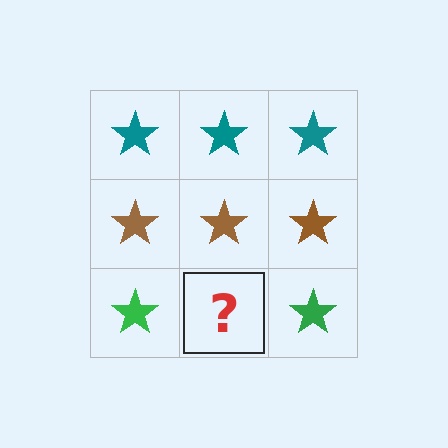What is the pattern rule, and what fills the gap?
The rule is that each row has a consistent color. The gap should be filled with a green star.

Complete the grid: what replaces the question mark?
The question mark should be replaced with a green star.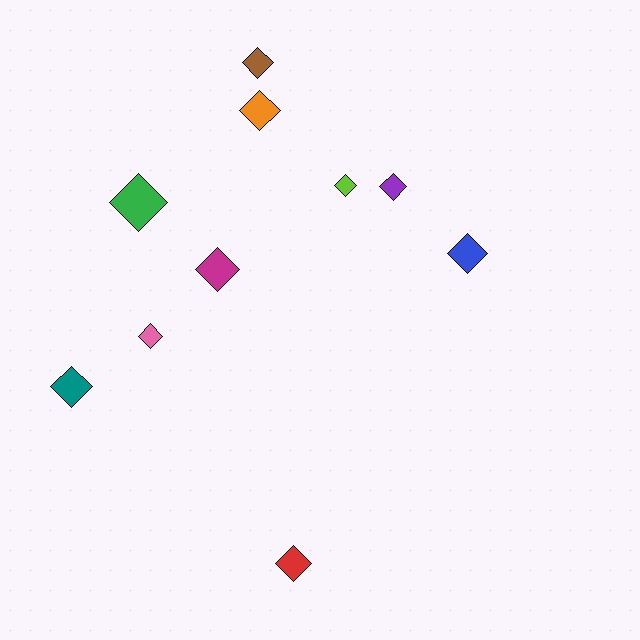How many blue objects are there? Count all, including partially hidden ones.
There is 1 blue object.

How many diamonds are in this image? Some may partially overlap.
There are 10 diamonds.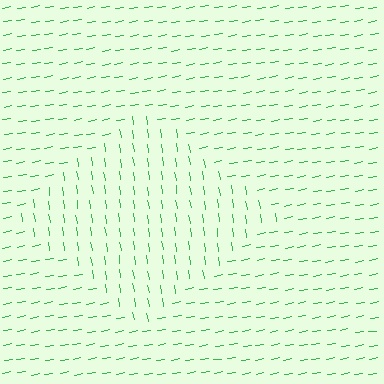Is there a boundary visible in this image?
Yes, there is a texture boundary formed by a change in line orientation.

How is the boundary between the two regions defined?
The boundary is defined purely by a change in line orientation (approximately 88 degrees difference). All lines are the same color and thickness.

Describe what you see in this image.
The image is filled with small green line segments. A diamond region in the image has lines oriented differently from the surrounding lines, creating a visible texture boundary.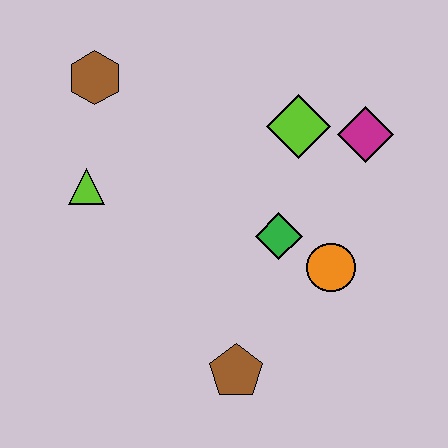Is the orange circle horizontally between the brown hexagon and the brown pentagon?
No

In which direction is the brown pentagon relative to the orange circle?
The brown pentagon is below the orange circle.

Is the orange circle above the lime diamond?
No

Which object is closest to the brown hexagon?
The lime triangle is closest to the brown hexagon.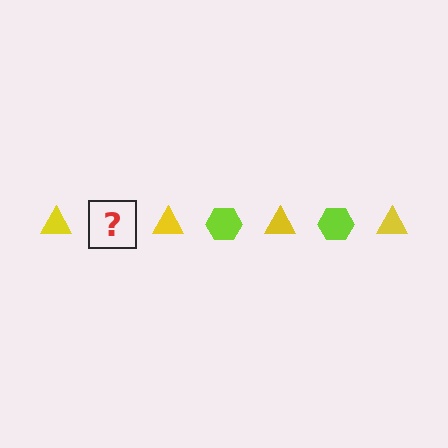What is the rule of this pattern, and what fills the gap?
The rule is that the pattern alternates between yellow triangle and lime hexagon. The gap should be filled with a lime hexagon.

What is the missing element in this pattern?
The missing element is a lime hexagon.